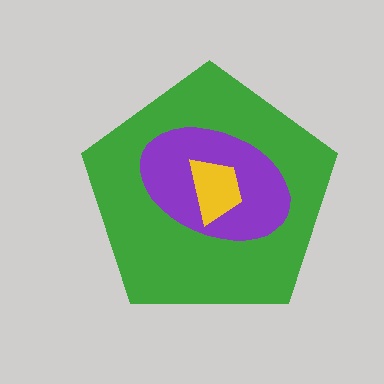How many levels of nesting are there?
3.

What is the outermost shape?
The green pentagon.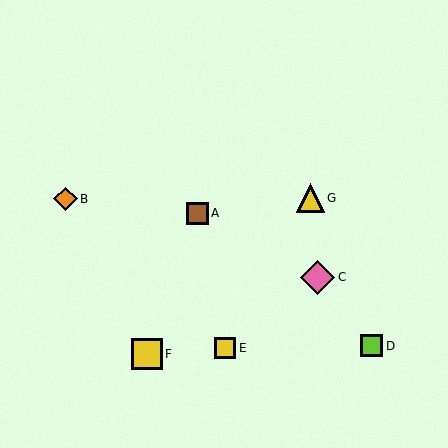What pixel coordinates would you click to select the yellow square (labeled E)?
Click at (225, 348) to select the yellow square E.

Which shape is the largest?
The pink diamond (labeled C) is the largest.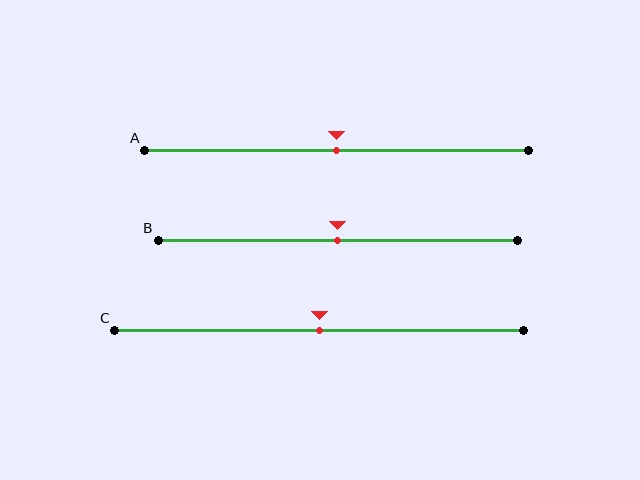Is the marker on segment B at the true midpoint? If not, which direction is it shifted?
Yes, the marker on segment B is at the true midpoint.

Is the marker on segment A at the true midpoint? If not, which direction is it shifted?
Yes, the marker on segment A is at the true midpoint.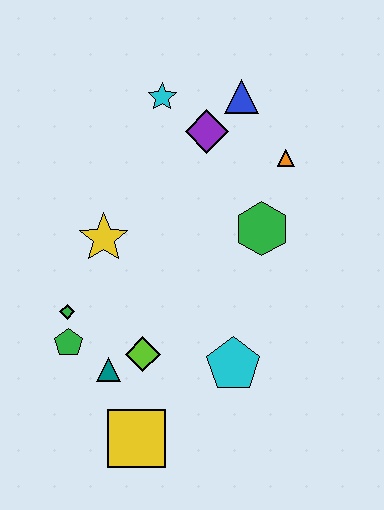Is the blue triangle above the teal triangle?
Yes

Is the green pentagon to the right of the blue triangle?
No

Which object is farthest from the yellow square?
The blue triangle is farthest from the yellow square.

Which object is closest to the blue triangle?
The purple diamond is closest to the blue triangle.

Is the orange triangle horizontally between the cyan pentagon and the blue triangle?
No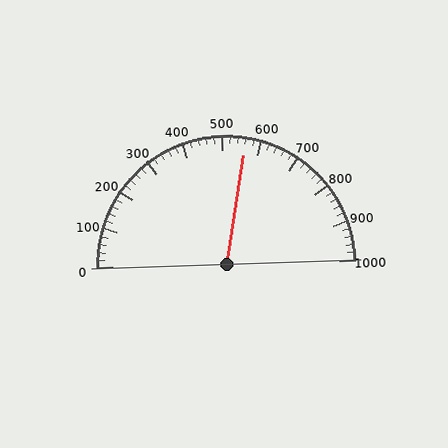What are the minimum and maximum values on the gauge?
The gauge ranges from 0 to 1000.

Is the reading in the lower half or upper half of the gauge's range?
The reading is in the upper half of the range (0 to 1000).